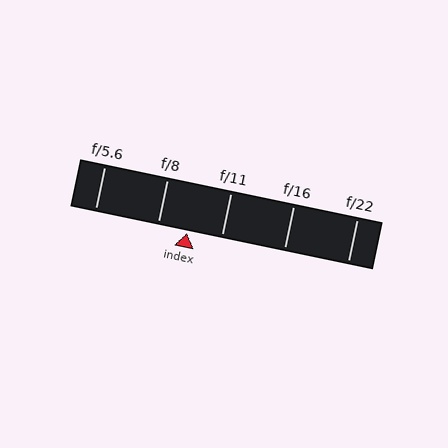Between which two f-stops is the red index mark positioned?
The index mark is between f/8 and f/11.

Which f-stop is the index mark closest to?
The index mark is closest to f/8.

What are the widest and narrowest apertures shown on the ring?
The widest aperture shown is f/5.6 and the narrowest is f/22.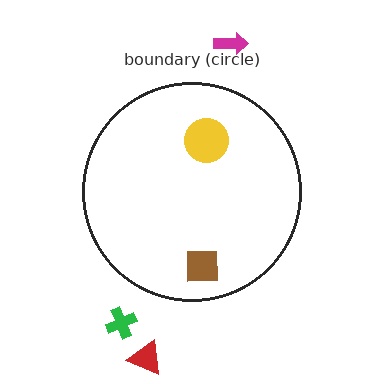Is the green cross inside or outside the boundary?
Outside.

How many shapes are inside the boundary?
2 inside, 3 outside.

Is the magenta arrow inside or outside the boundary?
Outside.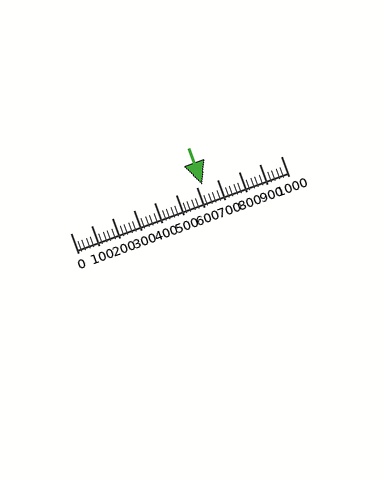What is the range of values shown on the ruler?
The ruler shows values from 0 to 1000.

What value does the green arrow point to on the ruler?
The green arrow points to approximately 626.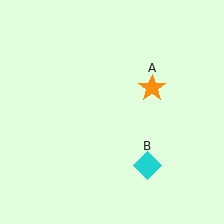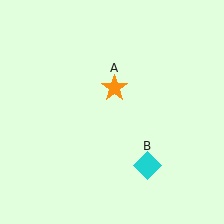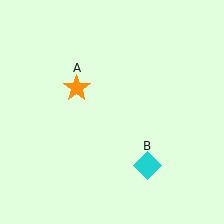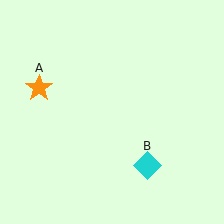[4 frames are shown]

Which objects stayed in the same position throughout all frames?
Cyan diamond (object B) remained stationary.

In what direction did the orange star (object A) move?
The orange star (object A) moved left.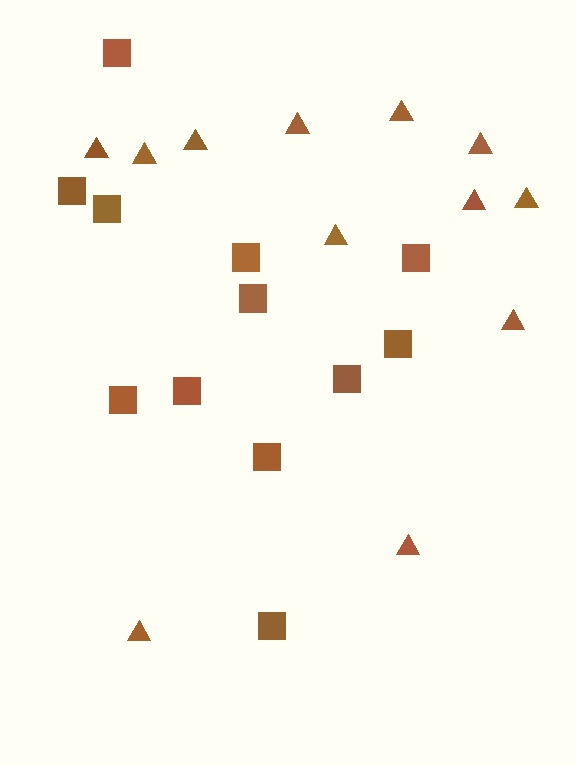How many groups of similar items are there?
There are 2 groups: one group of squares (12) and one group of triangles (12).